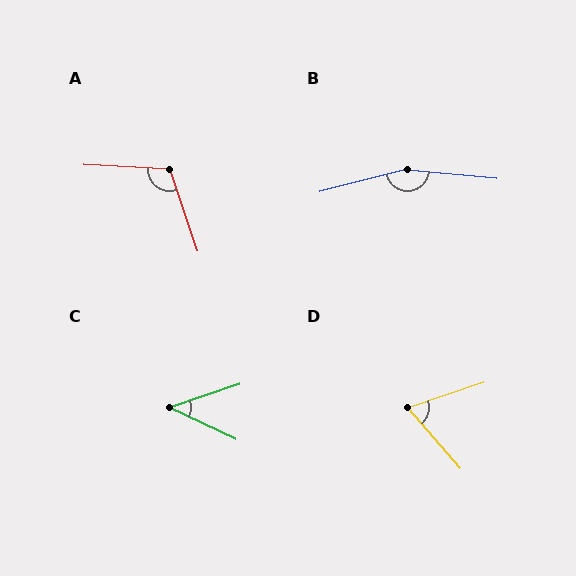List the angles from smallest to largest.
C (43°), D (67°), A (112°), B (161°).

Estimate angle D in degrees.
Approximately 67 degrees.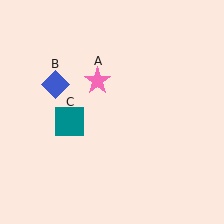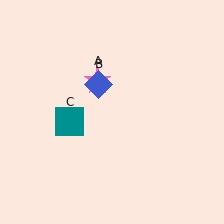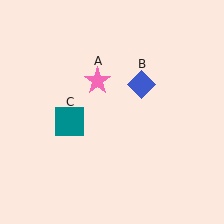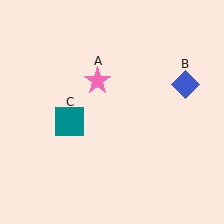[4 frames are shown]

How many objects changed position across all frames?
1 object changed position: blue diamond (object B).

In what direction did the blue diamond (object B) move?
The blue diamond (object B) moved right.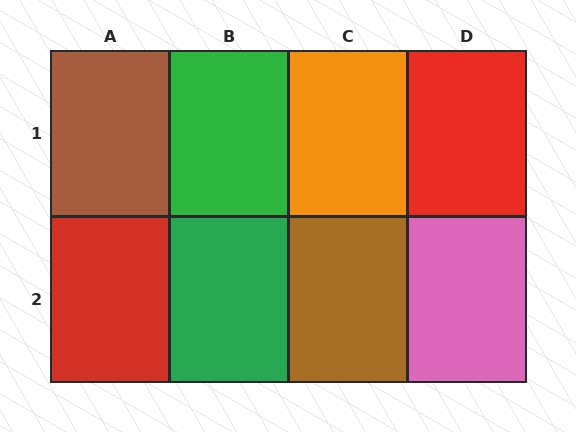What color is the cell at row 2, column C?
Brown.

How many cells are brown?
2 cells are brown.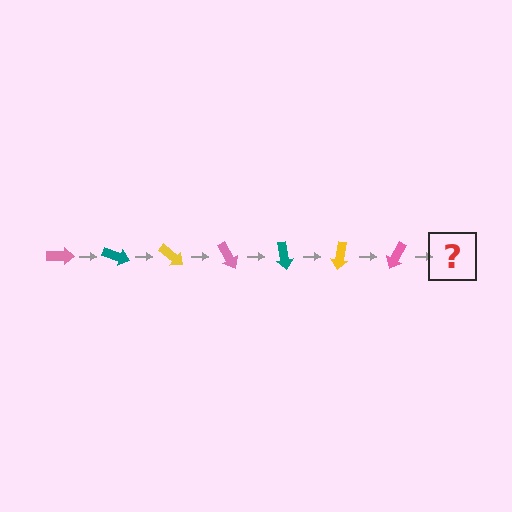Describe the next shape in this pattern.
It should be a teal arrow, rotated 140 degrees from the start.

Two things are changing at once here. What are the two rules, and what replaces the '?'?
The two rules are that it rotates 20 degrees each step and the color cycles through pink, teal, and yellow. The '?' should be a teal arrow, rotated 140 degrees from the start.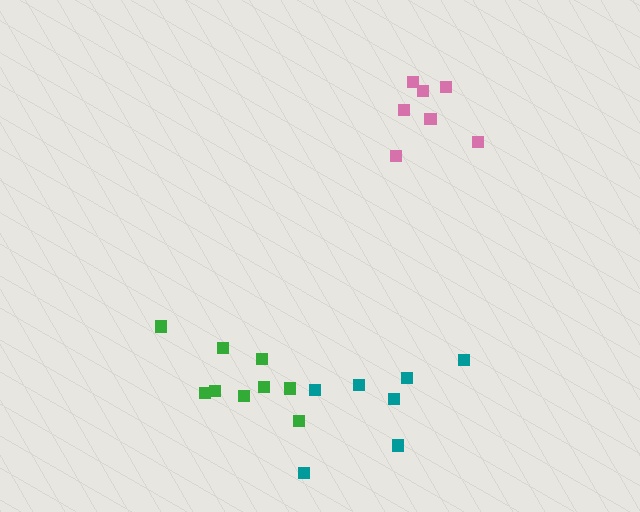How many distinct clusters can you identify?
There are 3 distinct clusters.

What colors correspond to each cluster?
The clusters are colored: green, pink, teal.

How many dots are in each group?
Group 1: 9 dots, Group 2: 7 dots, Group 3: 7 dots (23 total).